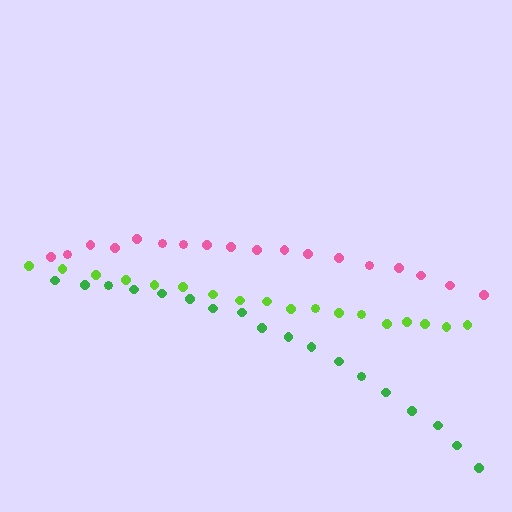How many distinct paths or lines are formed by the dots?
There are 3 distinct paths.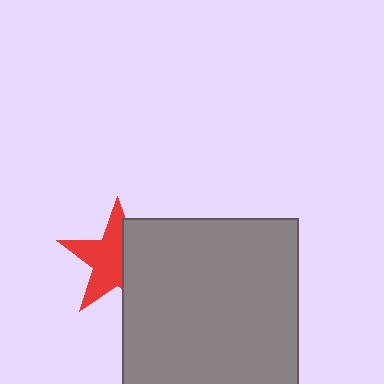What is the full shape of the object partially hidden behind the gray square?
The partially hidden object is a red star.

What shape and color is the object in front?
The object in front is a gray square.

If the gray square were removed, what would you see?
You would see the complete red star.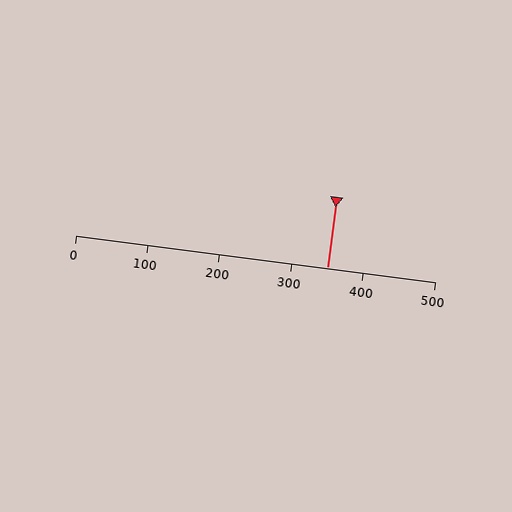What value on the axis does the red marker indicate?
The marker indicates approximately 350.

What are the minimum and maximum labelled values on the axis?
The axis runs from 0 to 500.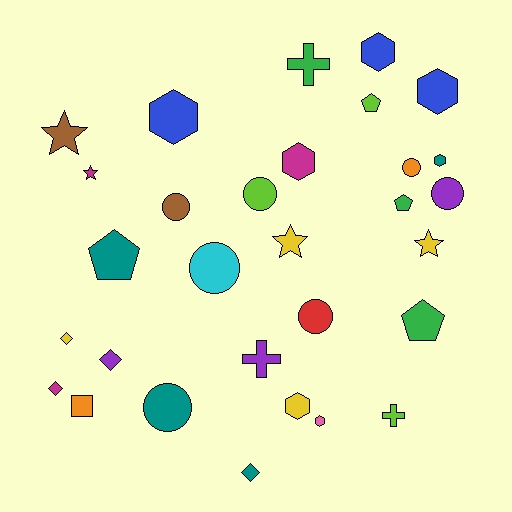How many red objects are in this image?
There is 1 red object.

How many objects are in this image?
There are 30 objects.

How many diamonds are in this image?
There are 4 diamonds.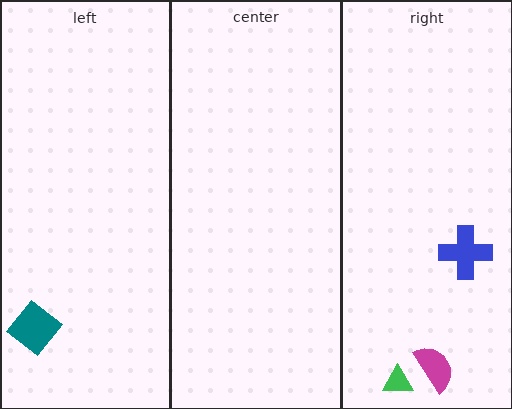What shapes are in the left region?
The teal diamond.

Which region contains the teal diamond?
The left region.